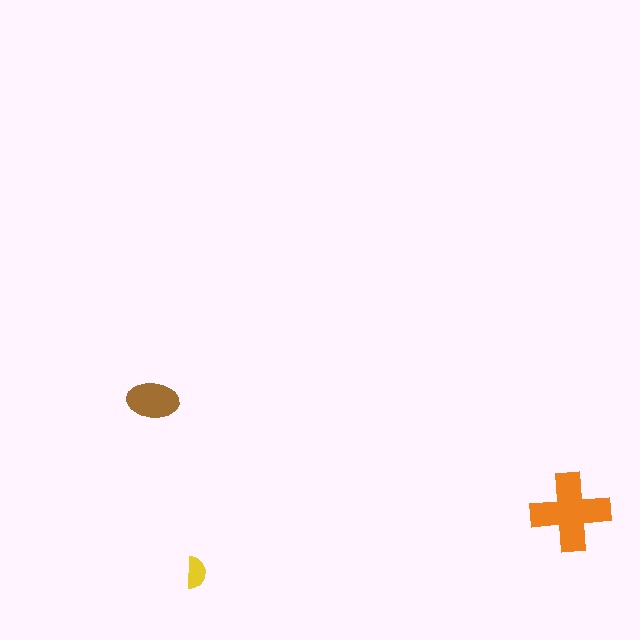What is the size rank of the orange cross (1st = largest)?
1st.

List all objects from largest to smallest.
The orange cross, the brown ellipse, the yellow semicircle.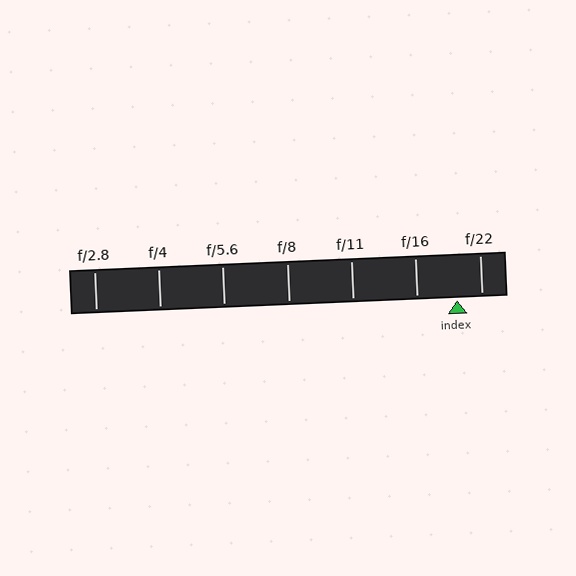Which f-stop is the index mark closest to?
The index mark is closest to f/22.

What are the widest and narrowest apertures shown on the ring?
The widest aperture shown is f/2.8 and the narrowest is f/22.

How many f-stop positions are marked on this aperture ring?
There are 7 f-stop positions marked.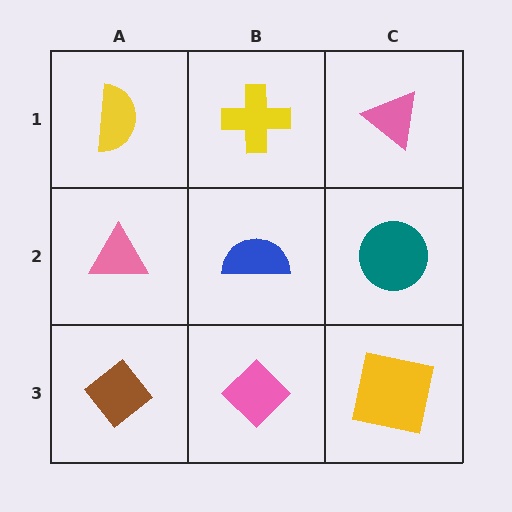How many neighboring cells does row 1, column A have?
2.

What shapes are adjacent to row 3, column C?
A teal circle (row 2, column C), a pink diamond (row 3, column B).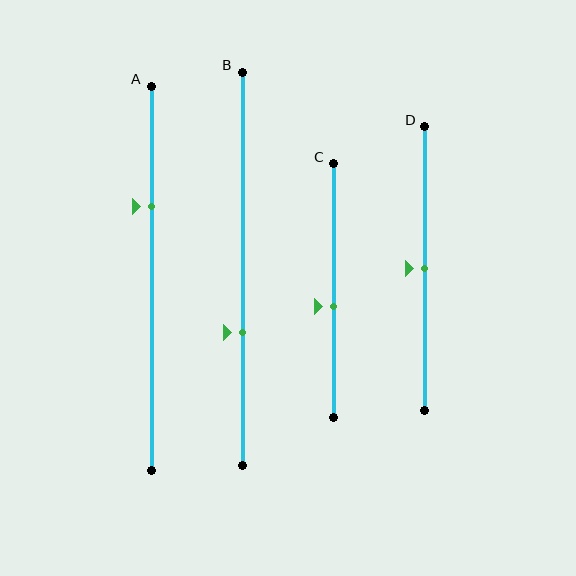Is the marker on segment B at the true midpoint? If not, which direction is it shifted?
No, the marker on segment B is shifted downward by about 16% of the segment length.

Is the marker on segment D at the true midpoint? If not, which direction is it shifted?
Yes, the marker on segment D is at the true midpoint.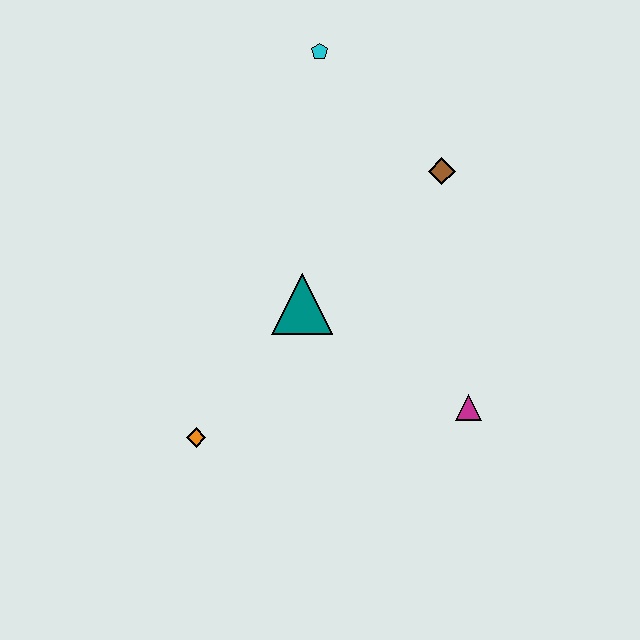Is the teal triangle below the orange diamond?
No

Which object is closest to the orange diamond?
The teal triangle is closest to the orange diamond.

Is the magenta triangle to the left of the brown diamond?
No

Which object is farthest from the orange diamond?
The cyan pentagon is farthest from the orange diamond.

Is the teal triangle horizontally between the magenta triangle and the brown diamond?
No